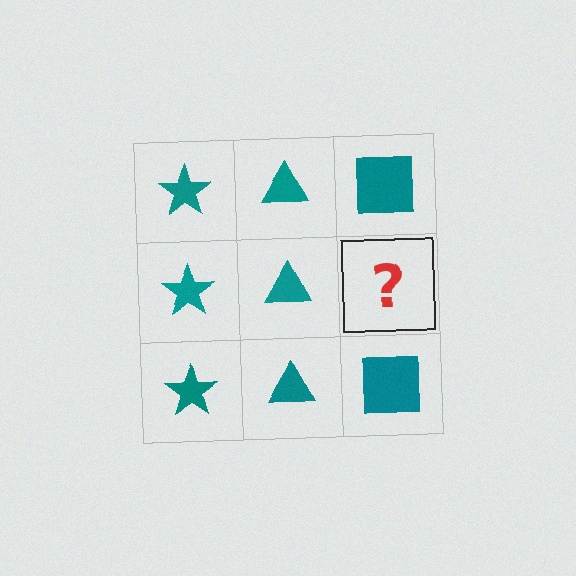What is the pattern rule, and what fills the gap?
The rule is that each column has a consistent shape. The gap should be filled with a teal square.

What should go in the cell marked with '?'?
The missing cell should contain a teal square.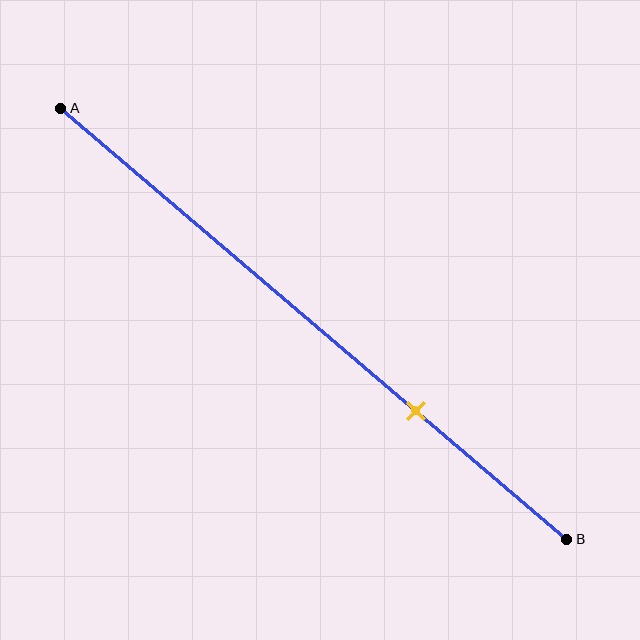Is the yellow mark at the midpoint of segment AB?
No, the mark is at about 70% from A, not at the 50% midpoint.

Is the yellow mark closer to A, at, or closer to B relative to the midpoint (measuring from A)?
The yellow mark is closer to point B than the midpoint of segment AB.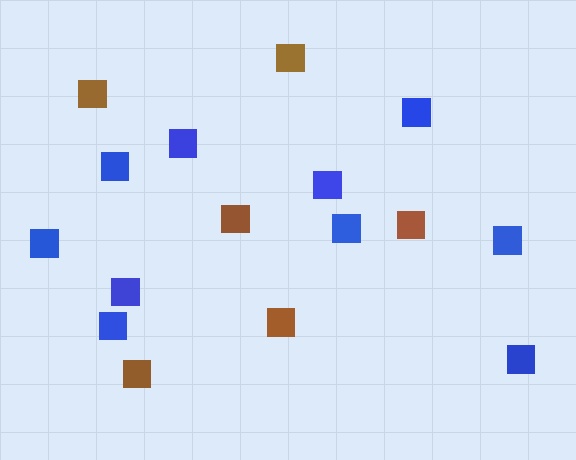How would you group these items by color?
There are 2 groups: one group of brown squares (6) and one group of blue squares (10).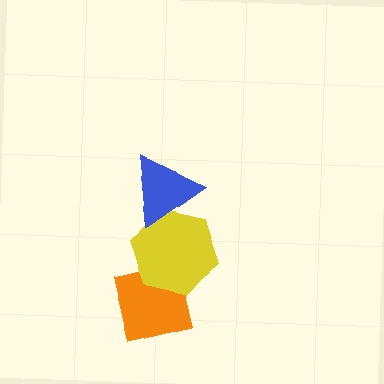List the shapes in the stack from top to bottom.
From top to bottom: the blue triangle, the yellow hexagon, the orange square.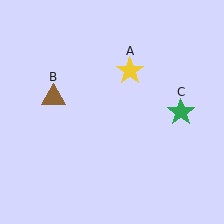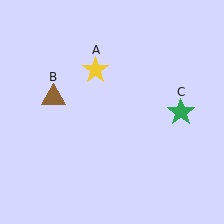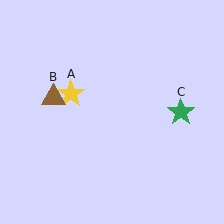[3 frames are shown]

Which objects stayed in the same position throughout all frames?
Brown triangle (object B) and green star (object C) remained stationary.